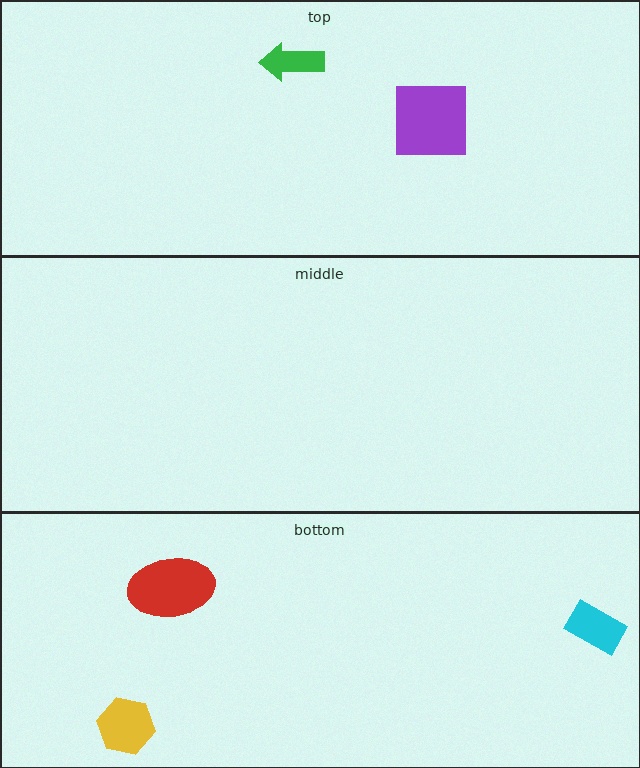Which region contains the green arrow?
The top region.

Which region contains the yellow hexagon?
The bottom region.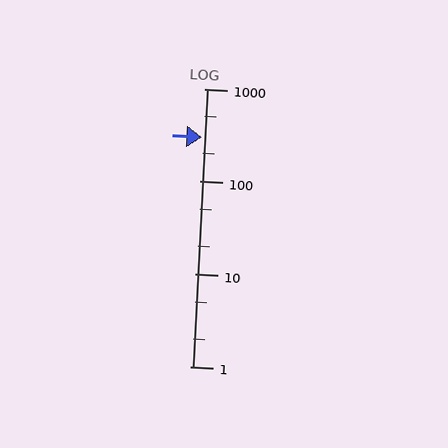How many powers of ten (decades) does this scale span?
The scale spans 3 decades, from 1 to 1000.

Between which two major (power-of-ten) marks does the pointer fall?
The pointer is between 100 and 1000.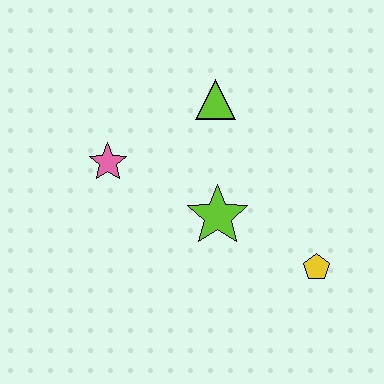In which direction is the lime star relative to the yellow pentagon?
The lime star is to the left of the yellow pentagon.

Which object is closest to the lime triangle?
The lime star is closest to the lime triangle.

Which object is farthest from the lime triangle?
The yellow pentagon is farthest from the lime triangle.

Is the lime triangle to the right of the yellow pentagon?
No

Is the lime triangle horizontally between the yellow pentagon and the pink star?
Yes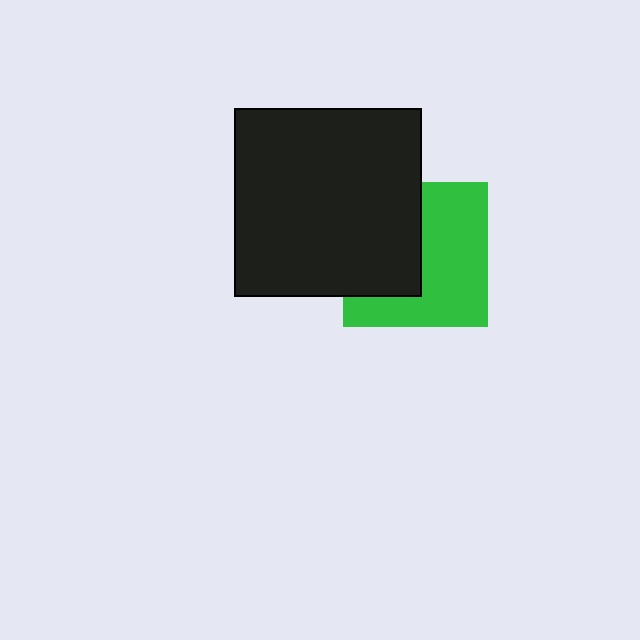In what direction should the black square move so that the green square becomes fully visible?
The black square should move left. That is the shortest direction to clear the overlap and leave the green square fully visible.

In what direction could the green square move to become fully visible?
The green square could move right. That would shift it out from behind the black square entirely.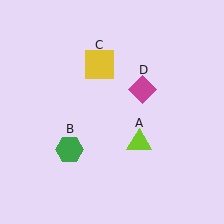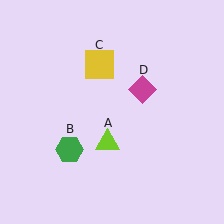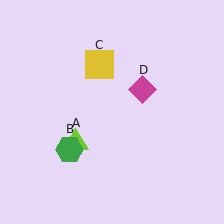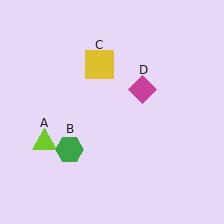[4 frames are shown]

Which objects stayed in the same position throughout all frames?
Green hexagon (object B) and yellow square (object C) and magenta diamond (object D) remained stationary.